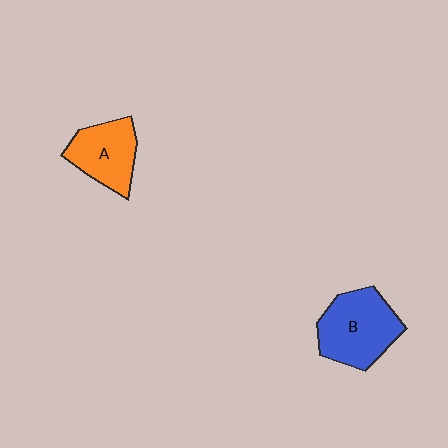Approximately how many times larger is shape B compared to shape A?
Approximately 1.3 times.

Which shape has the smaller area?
Shape A (orange).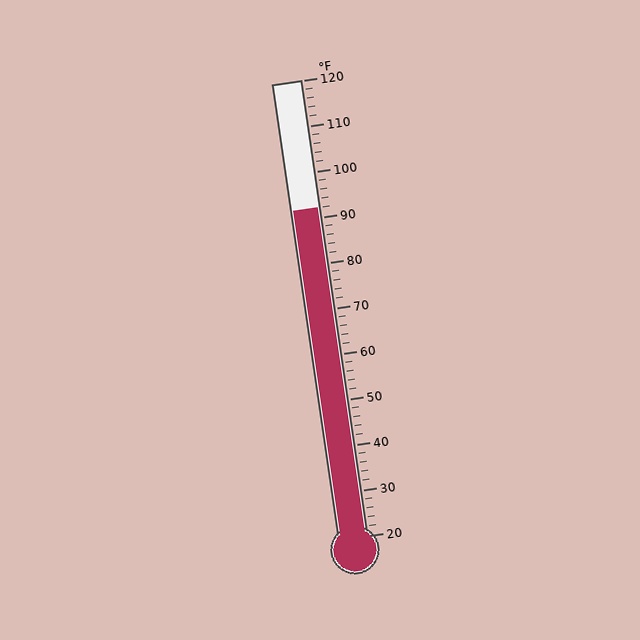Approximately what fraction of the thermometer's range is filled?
The thermometer is filled to approximately 70% of its range.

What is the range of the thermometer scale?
The thermometer scale ranges from 20°F to 120°F.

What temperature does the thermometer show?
The thermometer shows approximately 92°F.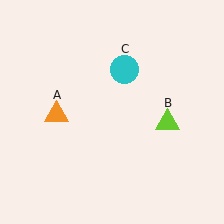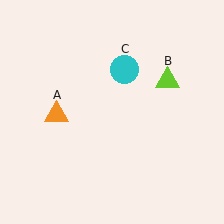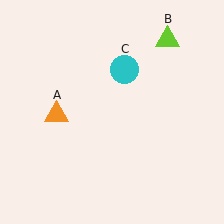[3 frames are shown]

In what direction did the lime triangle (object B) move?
The lime triangle (object B) moved up.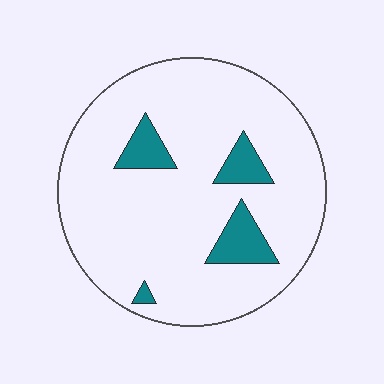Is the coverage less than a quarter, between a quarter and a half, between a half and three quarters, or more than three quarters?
Less than a quarter.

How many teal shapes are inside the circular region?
4.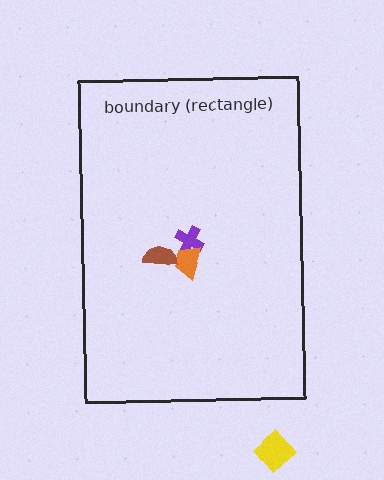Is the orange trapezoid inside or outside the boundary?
Inside.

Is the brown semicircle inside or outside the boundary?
Inside.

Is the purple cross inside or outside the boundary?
Inside.